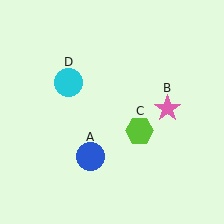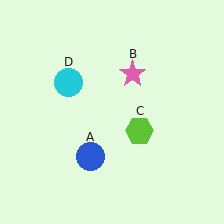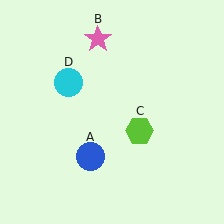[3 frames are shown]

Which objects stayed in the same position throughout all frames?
Blue circle (object A) and lime hexagon (object C) and cyan circle (object D) remained stationary.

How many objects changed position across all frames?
1 object changed position: pink star (object B).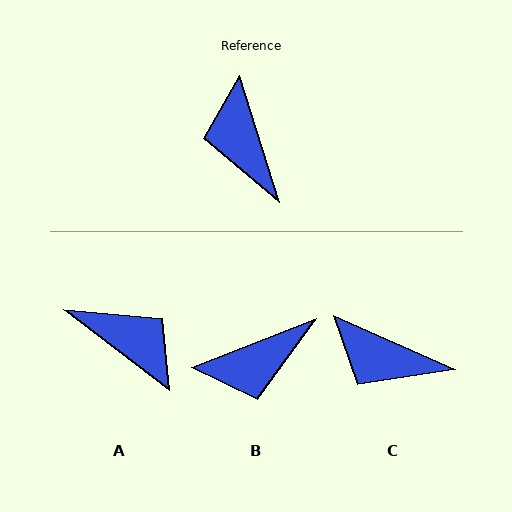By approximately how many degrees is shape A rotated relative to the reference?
Approximately 145 degrees clockwise.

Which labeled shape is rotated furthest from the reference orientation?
A, about 145 degrees away.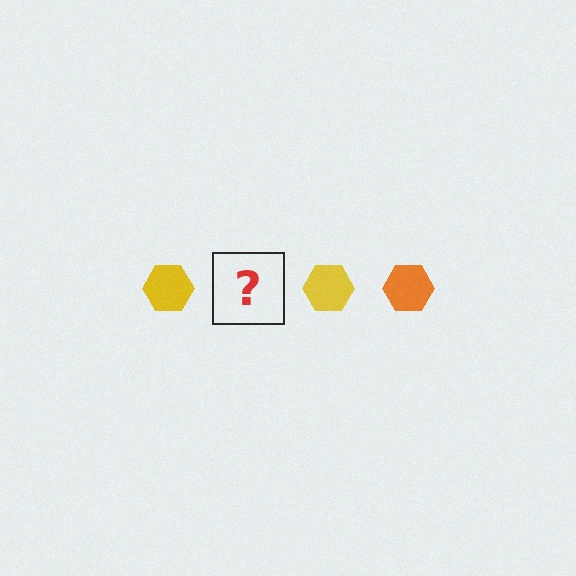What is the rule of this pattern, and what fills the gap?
The rule is that the pattern cycles through yellow, orange hexagons. The gap should be filled with an orange hexagon.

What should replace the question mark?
The question mark should be replaced with an orange hexagon.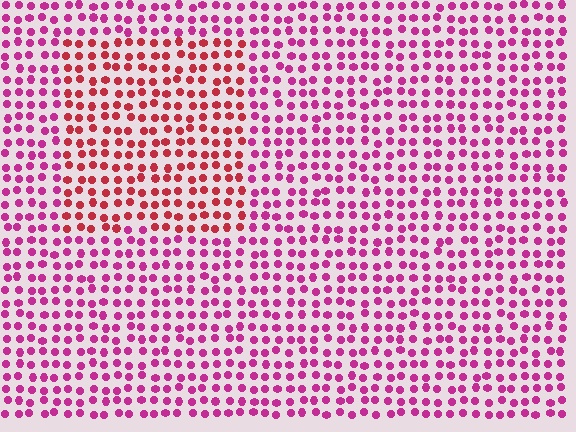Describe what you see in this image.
The image is filled with small magenta elements in a uniform arrangement. A rectangle-shaped region is visible where the elements are tinted to a slightly different hue, forming a subtle color boundary.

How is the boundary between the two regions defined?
The boundary is defined purely by a slight shift in hue (about 34 degrees). Spacing, size, and orientation are identical on both sides.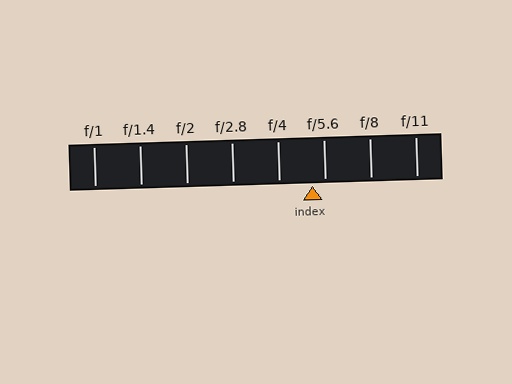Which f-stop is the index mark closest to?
The index mark is closest to f/5.6.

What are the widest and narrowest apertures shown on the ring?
The widest aperture shown is f/1 and the narrowest is f/11.